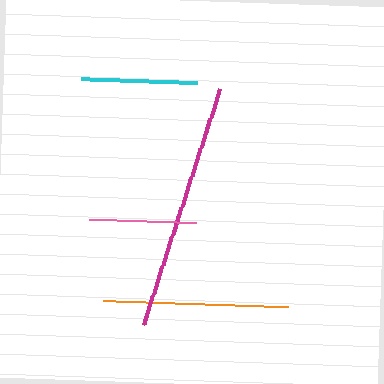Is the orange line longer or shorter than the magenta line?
The magenta line is longer than the orange line.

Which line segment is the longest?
The magenta line is the longest at approximately 249 pixels.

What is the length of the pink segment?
The pink segment is approximately 107 pixels long.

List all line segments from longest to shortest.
From longest to shortest: magenta, orange, cyan, pink.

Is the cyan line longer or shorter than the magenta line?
The magenta line is longer than the cyan line.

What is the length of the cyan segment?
The cyan segment is approximately 115 pixels long.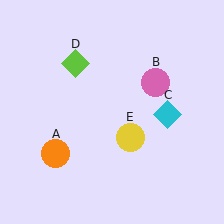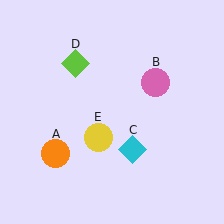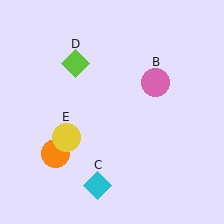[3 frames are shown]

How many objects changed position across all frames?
2 objects changed position: cyan diamond (object C), yellow circle (object E).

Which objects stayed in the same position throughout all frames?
Orange circle (object A) and pink circle (object B) and lime diamond (object D) remained stationary.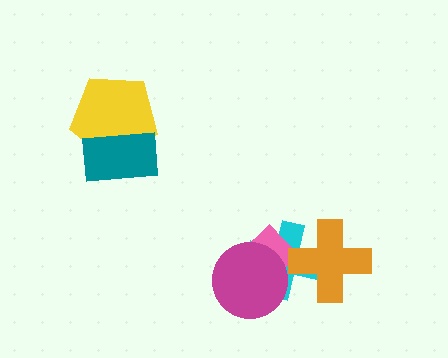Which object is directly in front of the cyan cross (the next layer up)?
The pink diamond is directly in front of the cyan cross.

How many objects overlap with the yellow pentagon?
1 object overlaps with the yellow pentagon.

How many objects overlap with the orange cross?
2 objects overlap with the orange cross.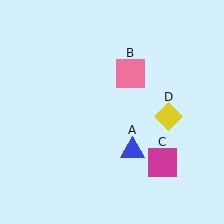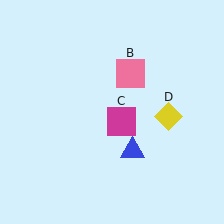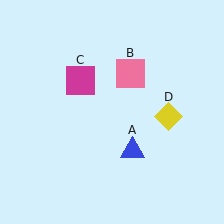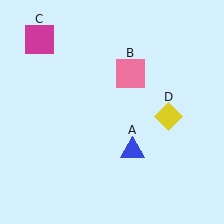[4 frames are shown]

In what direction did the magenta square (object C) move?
The magenta square (object C) moved up and to the left.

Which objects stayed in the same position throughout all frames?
Blue triangle (object A) and pink square (object B) and yellow diamond (object D) remained stationary.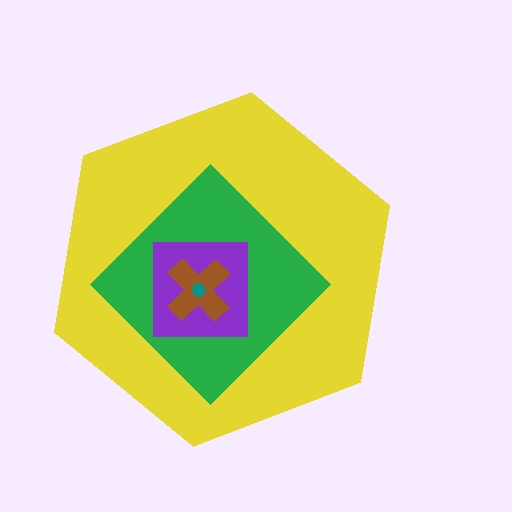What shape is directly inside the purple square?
The brown cross.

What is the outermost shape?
The yellow hexagon.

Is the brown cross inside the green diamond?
Yes.